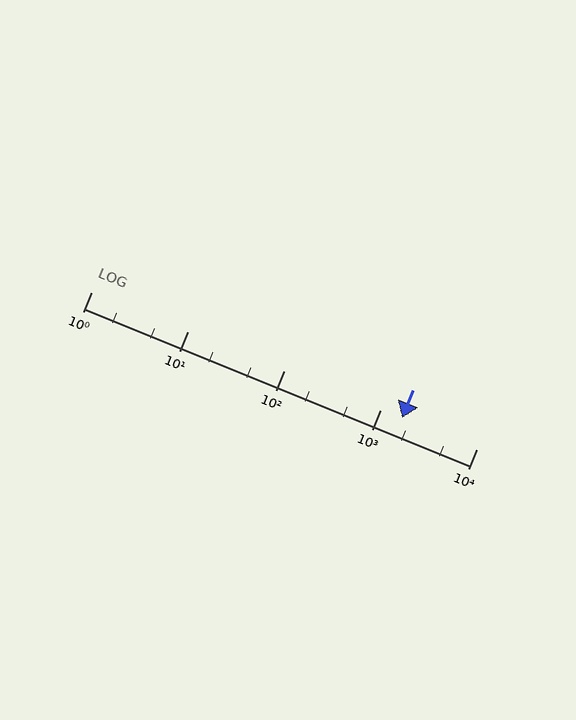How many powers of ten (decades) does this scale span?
The scale spans 4 decades, from 1 to 10000.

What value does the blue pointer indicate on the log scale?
The pointer indicates approximately 1700.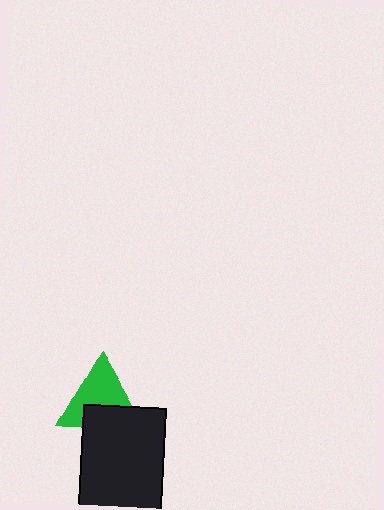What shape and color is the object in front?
The object in front is a black rectangle.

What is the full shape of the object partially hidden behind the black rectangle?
The partially hidden object is a green triangle.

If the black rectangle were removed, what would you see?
You would see the complete green triangle.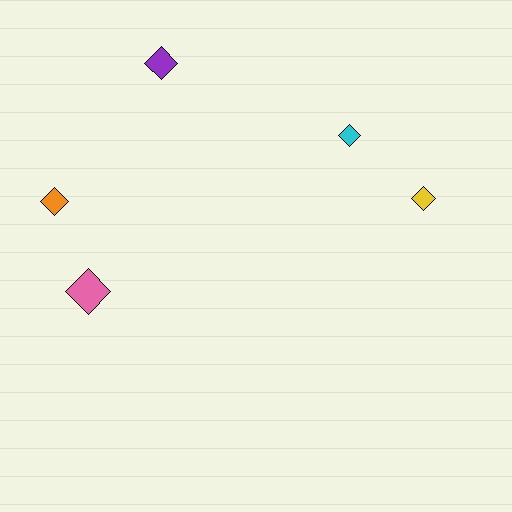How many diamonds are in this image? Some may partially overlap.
There are 5 diamonds.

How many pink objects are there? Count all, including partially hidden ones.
There is 1 pink object.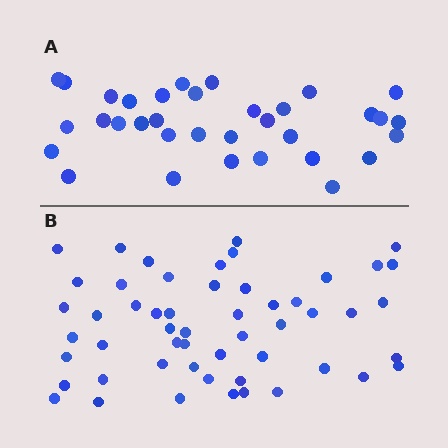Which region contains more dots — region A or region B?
Region B (the bottom region) has more dots.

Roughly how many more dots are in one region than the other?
Region B has approximately 20 more dots than region A.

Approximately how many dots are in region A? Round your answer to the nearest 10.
About 30 dots. (The exact count is 34, which rounds to 30.)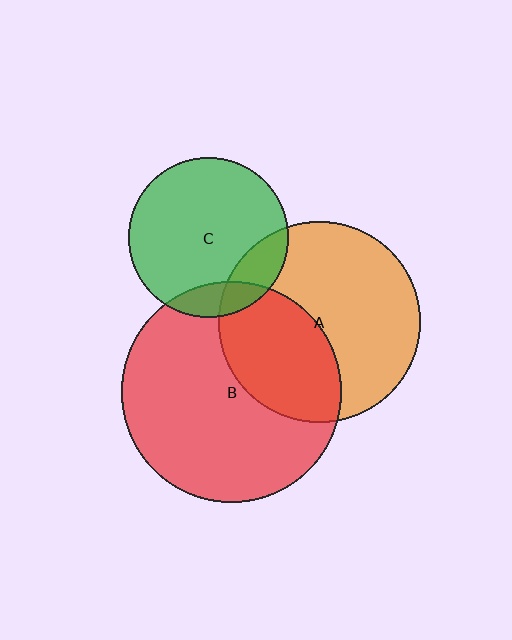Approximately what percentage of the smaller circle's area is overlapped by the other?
Approximately 15%.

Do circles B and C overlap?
Yes.